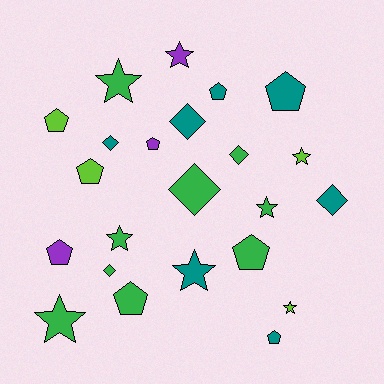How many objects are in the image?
There are 23 objects.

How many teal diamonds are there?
There are 3 teal diamonds.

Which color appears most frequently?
Green, with 9 objects.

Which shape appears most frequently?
Pentagon, with 9 objects.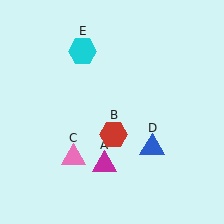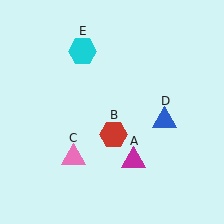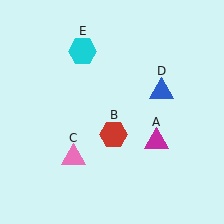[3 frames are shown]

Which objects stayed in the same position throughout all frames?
Red hexagon (object B) and pink triangle (object C) and cyan hexagon (object E) remained stationary.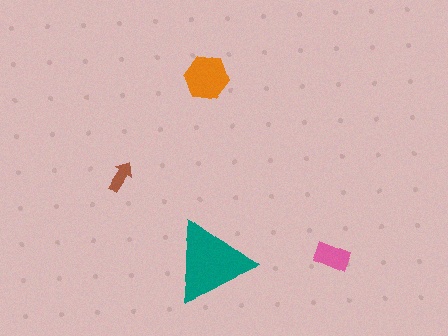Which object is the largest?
The teal triangle.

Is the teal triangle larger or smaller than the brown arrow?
Larger.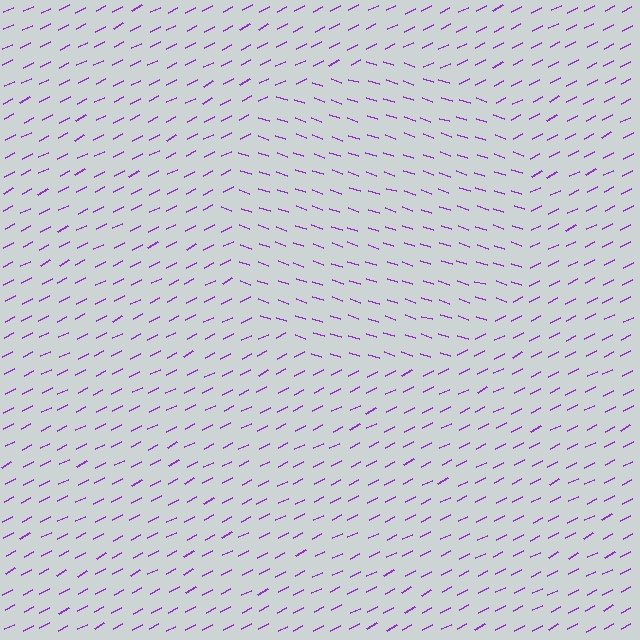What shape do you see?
I see a circle.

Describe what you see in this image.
The image is filled with small purple line segments. A circle region in the image has lines oriented differently from the surrounding lines, creating a visible texture boundary.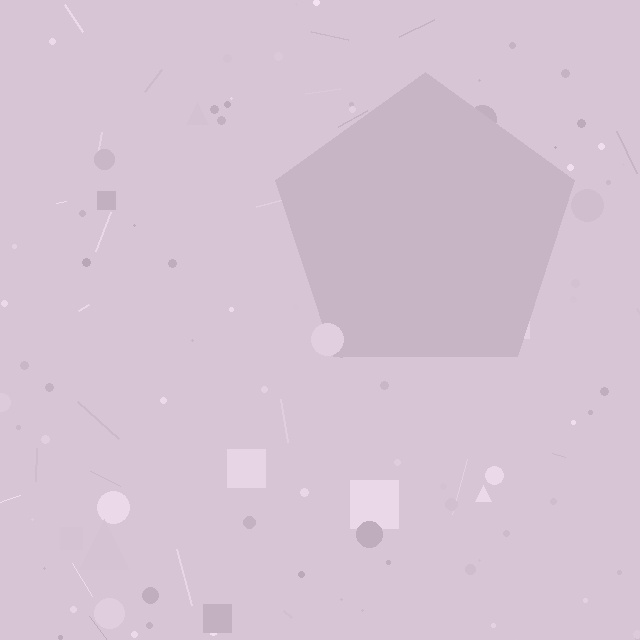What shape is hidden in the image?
A pentagon is hidden in the image.